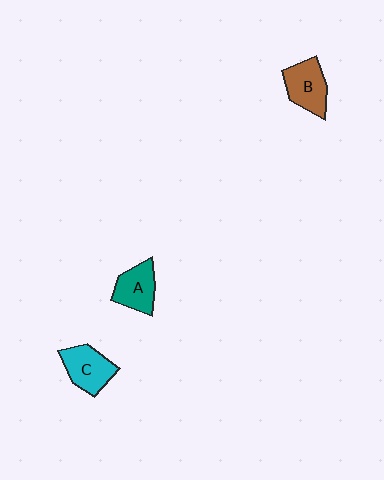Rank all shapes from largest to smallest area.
From largest to smallest: C (cyan), B (brown), A (teal).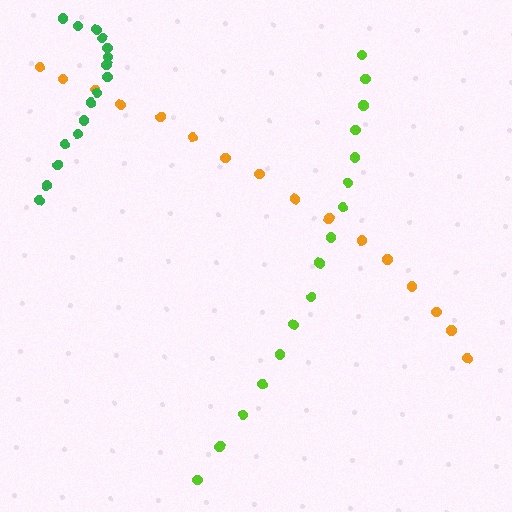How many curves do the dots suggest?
There are 3 distinct paths.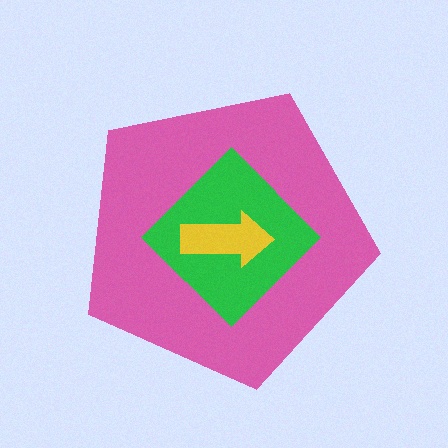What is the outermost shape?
The pink pentagon.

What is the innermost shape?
The yellow arrow.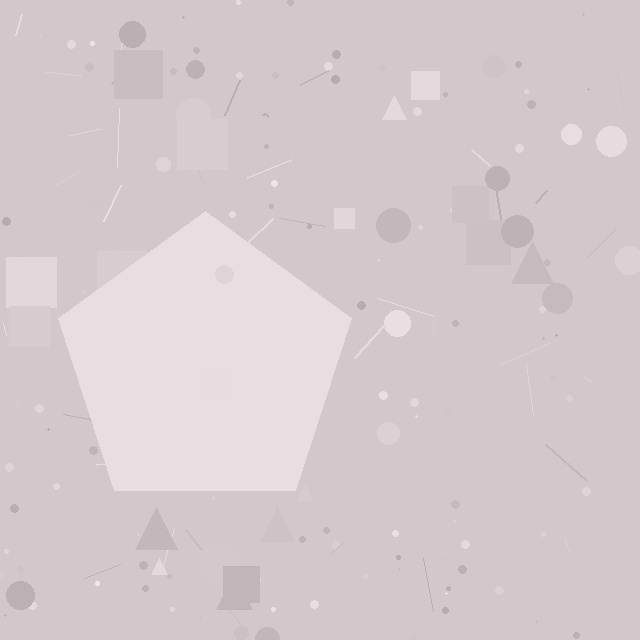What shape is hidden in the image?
A pentagon is hidden in the image.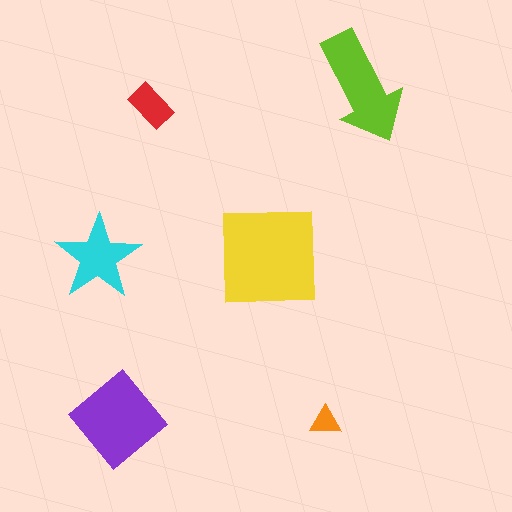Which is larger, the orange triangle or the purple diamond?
The purple diamond.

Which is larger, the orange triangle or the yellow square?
The yellow square.